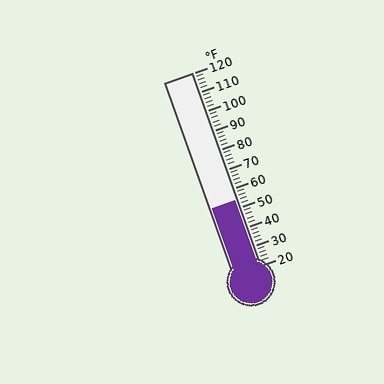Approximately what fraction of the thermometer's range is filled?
The thermometer is filled to approximately 35% of its range.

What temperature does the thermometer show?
The thermometer shows approximately 54°F.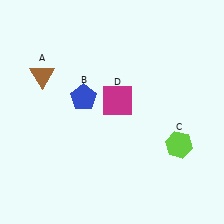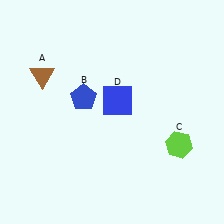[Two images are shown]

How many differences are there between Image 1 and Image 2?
There is 1 difference between the two images.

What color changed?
The square (D) changed from magenta in Image 1 to blue in Image 2.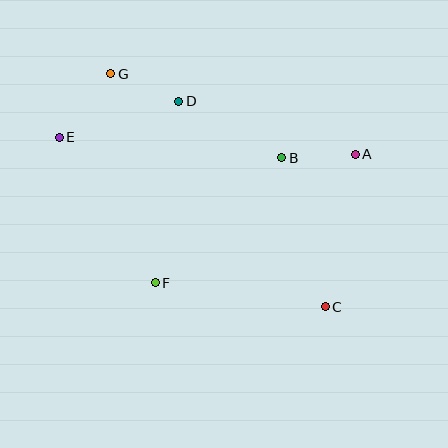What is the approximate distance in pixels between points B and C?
The distance between B and C is approximately 155 pixels.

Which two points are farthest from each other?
Points C and G are farthest from each other.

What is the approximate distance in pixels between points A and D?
The distance between A and D is approximately 184 pixels.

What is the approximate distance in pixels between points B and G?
The distance between B and G is approximately 190 pixels.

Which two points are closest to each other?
Points D and G are closest to each other.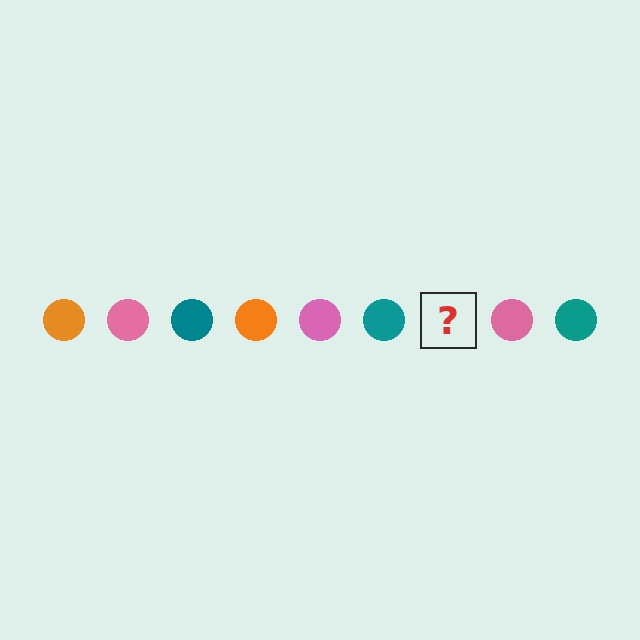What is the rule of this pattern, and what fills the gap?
The rule is that the pattern cycles through orange, pink, teal circles. The gap should be filled with an orange circle.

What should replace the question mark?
The question mark should be replaced with an orange circle.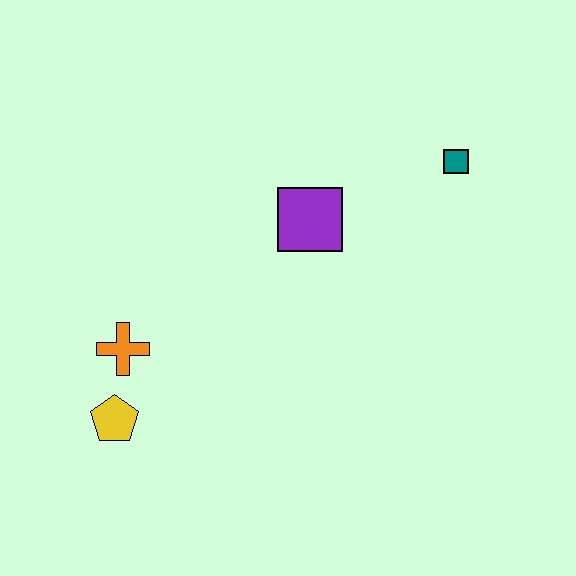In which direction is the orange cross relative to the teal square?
The orange cross is to the left of the teal square.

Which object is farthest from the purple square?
The yellow pentagon is farthest from the purple square.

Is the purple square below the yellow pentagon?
No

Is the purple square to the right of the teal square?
No